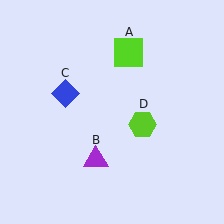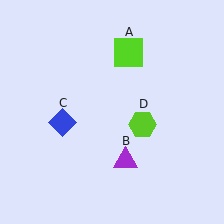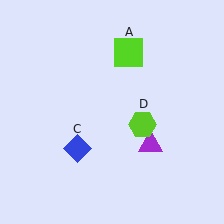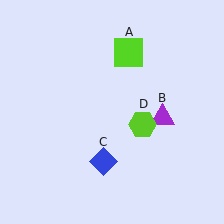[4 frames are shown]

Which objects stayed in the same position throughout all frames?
Lime square (object A) and lime hexagon (object D) remained stationary.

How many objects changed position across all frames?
2 objects changed position: purple triangle (object B), blue diamond (object C).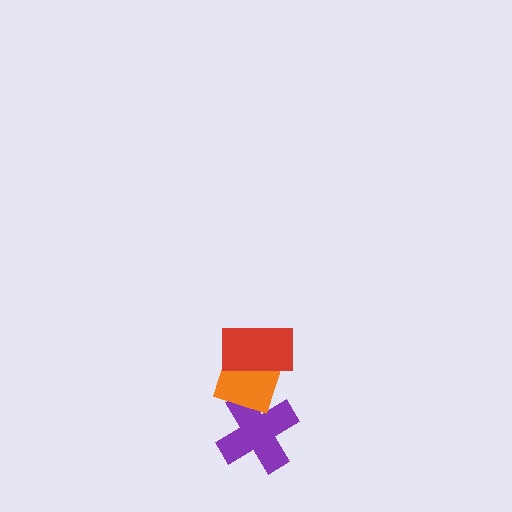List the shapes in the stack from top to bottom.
From top to bottom: the red rectangle, the orange diamond, the purple cross.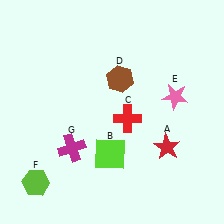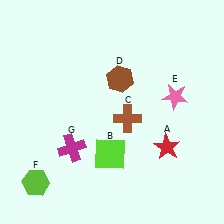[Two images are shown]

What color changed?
The cross (C) changed from red in Image 1 to brown in Image 2.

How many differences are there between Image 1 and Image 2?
There is 1 difference between the two images.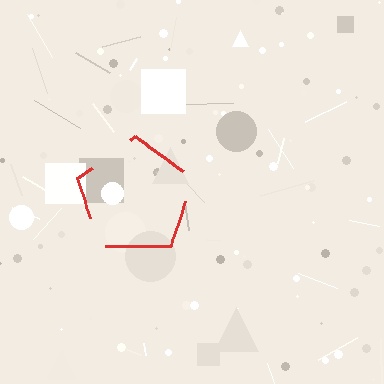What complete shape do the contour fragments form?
The contour fragments form a pentagon.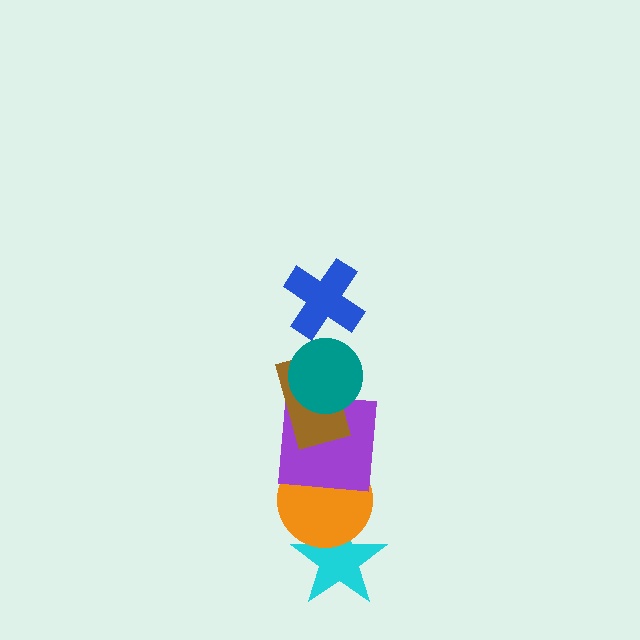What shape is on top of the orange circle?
The purple square is on top of the orange circle.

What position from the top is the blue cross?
The blue cross is 1st from the top.